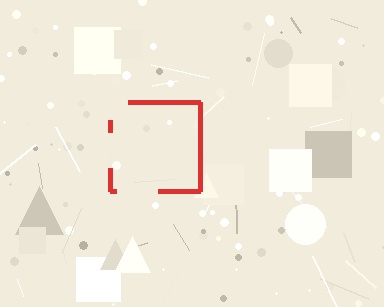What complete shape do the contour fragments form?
The contour fragments form a square.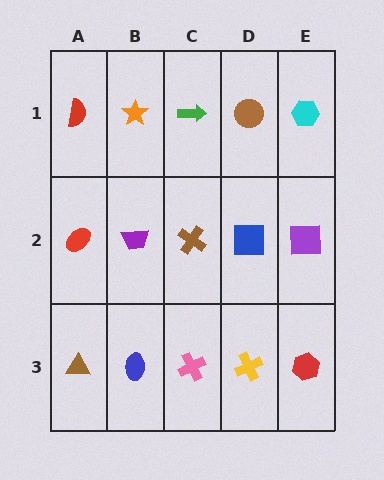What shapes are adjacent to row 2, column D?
A brown circle (row 1, column D), a yellow cross (row 3, column D), a brown cross (row 2, column C), a purple square (row 2, column E).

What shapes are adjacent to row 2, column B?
An orange star (row 1, column B), a blue ellipse (row 3, column B), a red ellipse (row 2, column A), a brown cross (row 2, column C).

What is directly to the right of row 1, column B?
A green arrow.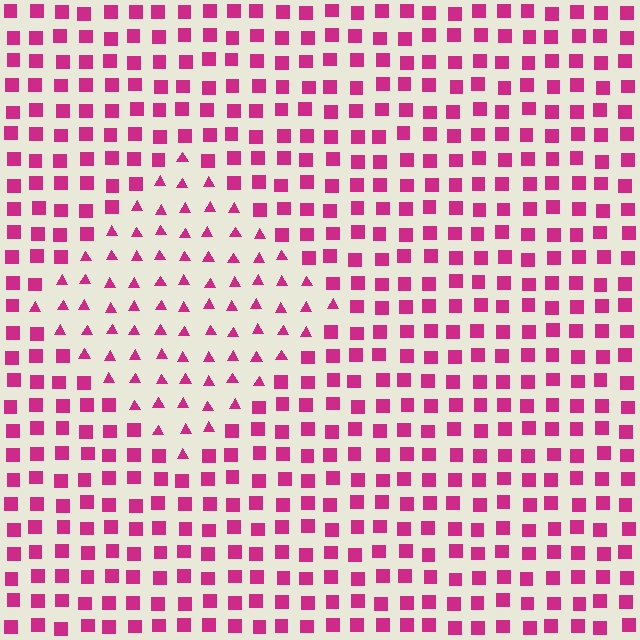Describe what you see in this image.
The image is filled with small magenta elements arranged in a uniform grid. A diamond-shaped region contains triangles, while the surrounding area contains squares. The boundary is defined purely by the change in element shape.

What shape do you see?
I see a diamond.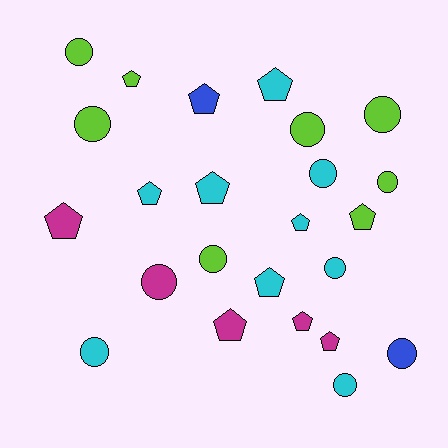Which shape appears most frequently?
Circle, with 12 objects.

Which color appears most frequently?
Cyan, with 9 objects.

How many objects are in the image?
There are 24 objects.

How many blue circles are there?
There is 1 blue circle.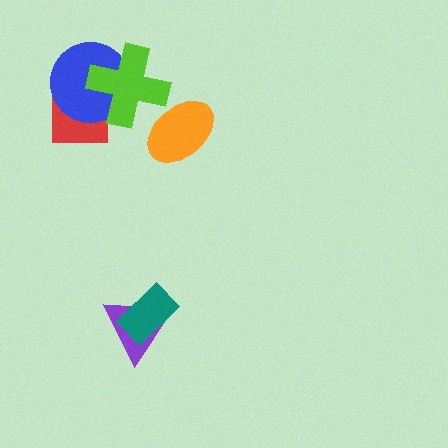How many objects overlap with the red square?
2 objects overlap with the red square.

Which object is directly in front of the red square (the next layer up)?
The blue circle is directly in front of the red square.